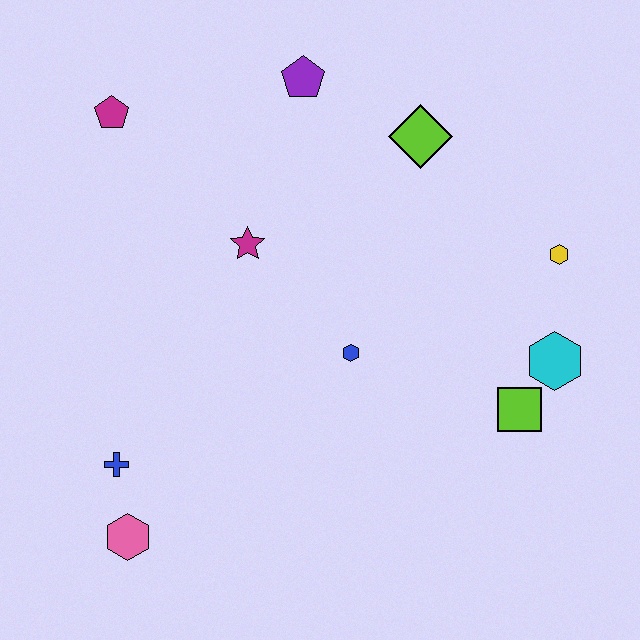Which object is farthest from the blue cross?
The yellow hexagon is farthest from the blue cross.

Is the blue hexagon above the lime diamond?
No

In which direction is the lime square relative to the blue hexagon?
The lime square is to the right of the blue hexagon.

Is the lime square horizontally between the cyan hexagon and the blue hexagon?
Yes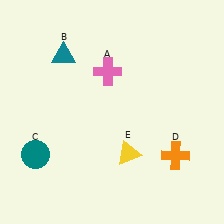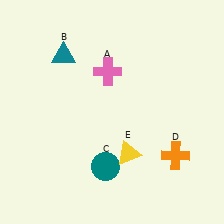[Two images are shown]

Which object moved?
The teal circle (C) moved right.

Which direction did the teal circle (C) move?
The teal circle (C) moved right.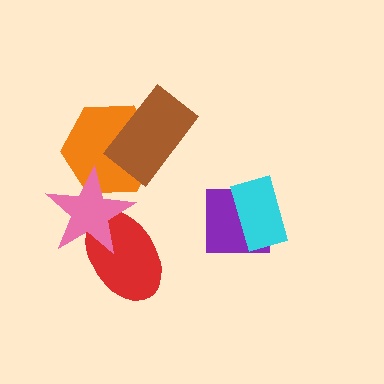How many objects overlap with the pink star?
2 objects overlap with the pink star.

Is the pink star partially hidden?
No, no other shape covers it.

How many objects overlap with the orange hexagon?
2 objects overlap with the orange hexagon.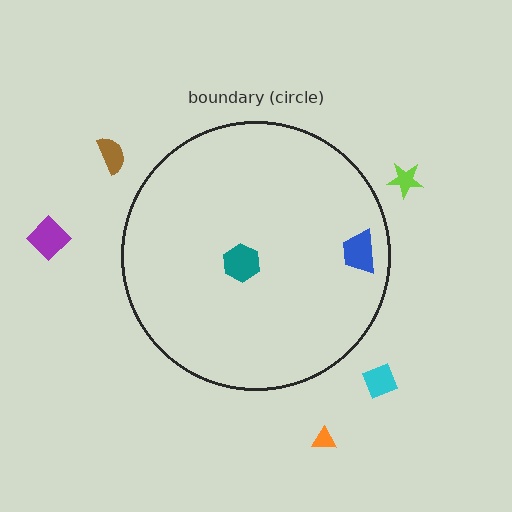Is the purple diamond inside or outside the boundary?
Outside.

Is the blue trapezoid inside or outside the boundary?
Inside.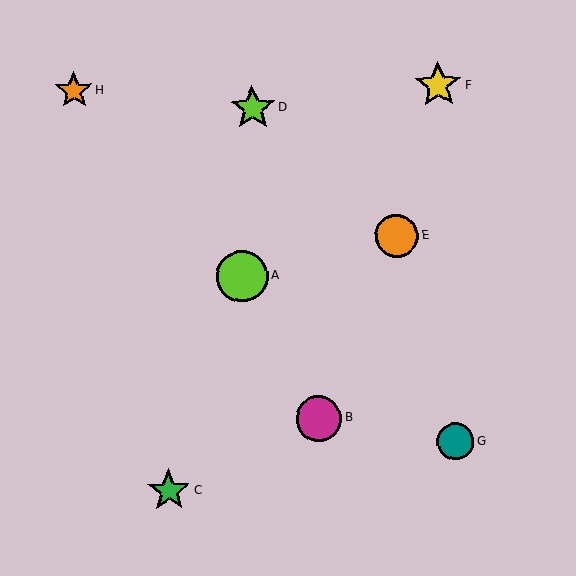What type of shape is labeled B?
Shape B is a magenta circle.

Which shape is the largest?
The lime circle (labeled A) is the largest.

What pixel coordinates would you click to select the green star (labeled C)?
Click at (169, 491) to select the green star C.